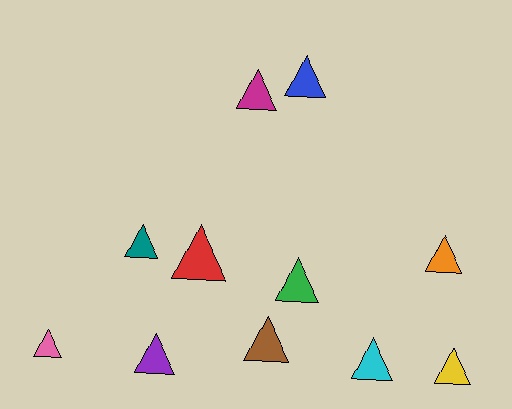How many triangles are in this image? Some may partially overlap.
There are 11 triangles.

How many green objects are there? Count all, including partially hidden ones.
There is 1 green object.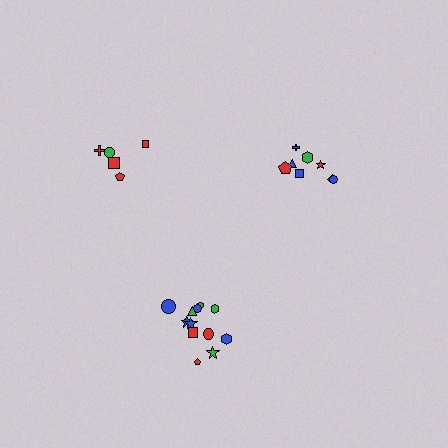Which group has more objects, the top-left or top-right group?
The top-right group.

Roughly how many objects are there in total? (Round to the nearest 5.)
Roughly 25 objects in total.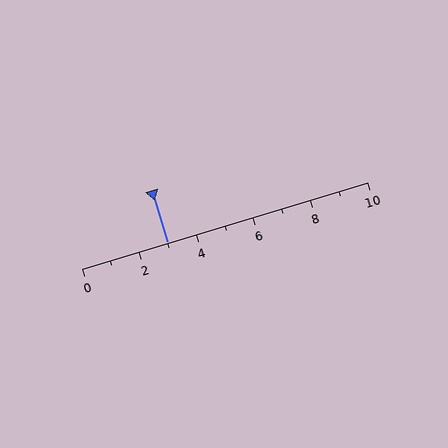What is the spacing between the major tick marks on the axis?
The major ticks are spaced 2 apart.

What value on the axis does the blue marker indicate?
The marker indicates approximately 3.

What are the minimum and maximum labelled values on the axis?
The axis runs from 0 to 10.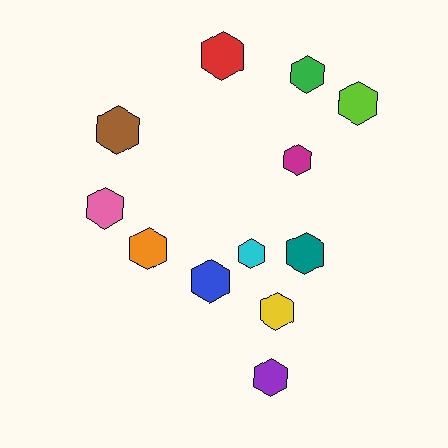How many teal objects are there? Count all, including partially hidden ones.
There is 1 teal object.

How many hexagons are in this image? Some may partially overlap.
There are 12 hexagons.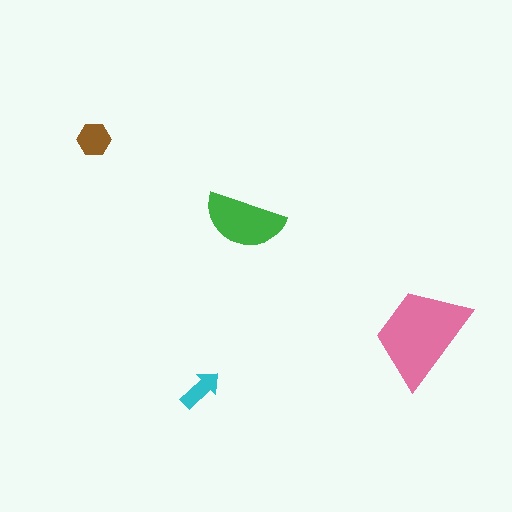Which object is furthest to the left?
The brown hexagon is leftmost.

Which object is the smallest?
The cyan arrow.